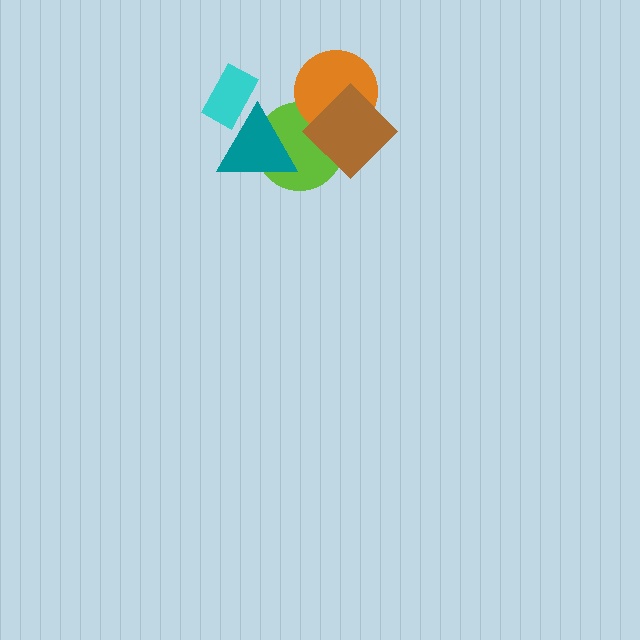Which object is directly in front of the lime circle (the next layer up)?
The teal triangle is directly in front of the lime circle.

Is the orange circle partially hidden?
Yes, it is partially covered by another shape.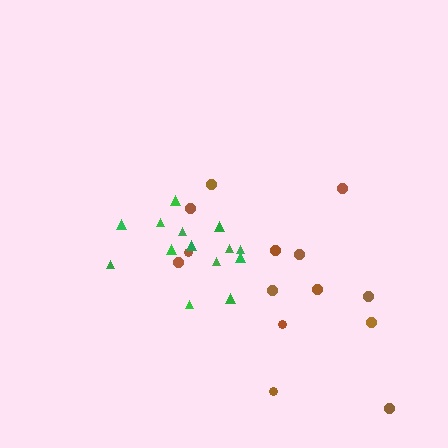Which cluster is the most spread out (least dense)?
Brown.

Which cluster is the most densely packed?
Green.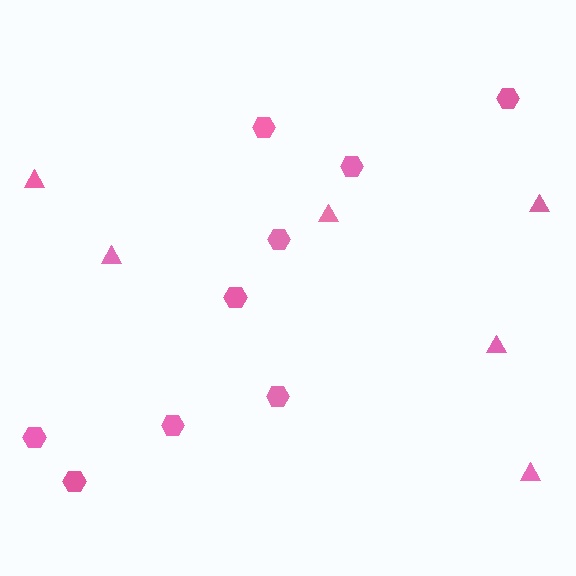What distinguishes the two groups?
There are 2 groups: one group of hexagons (9) and one group of triangles (6).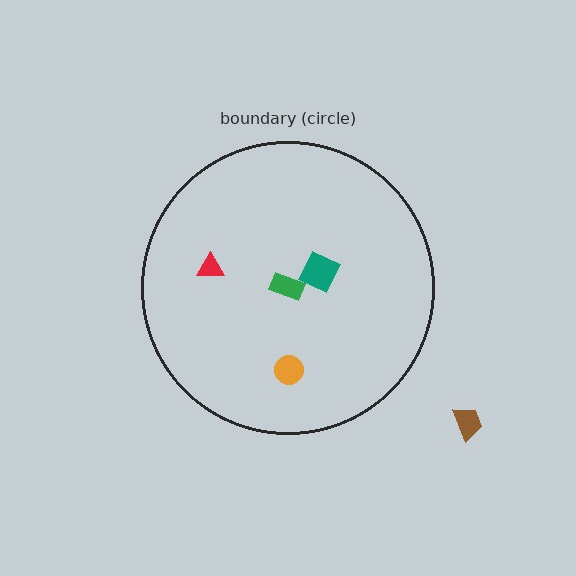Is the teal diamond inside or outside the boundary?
Inside.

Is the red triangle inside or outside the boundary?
Inside.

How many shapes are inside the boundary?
4 inside, 1 outside.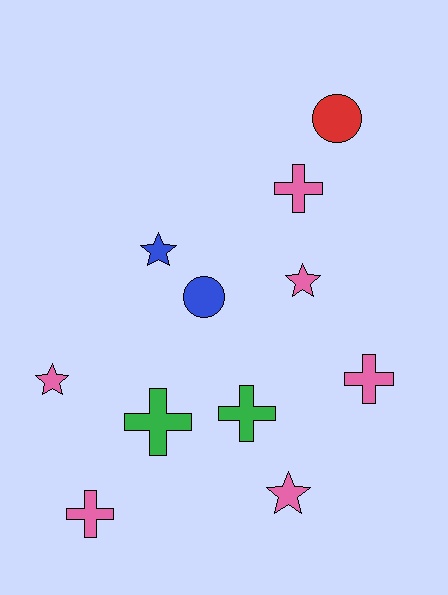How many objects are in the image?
There are 11 objects.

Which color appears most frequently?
Pink, with 6 objects.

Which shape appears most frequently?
Cross, with 5 objects.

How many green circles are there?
There are no green circles.